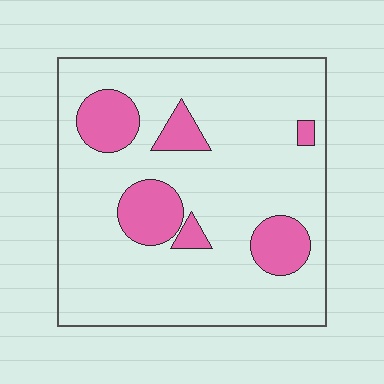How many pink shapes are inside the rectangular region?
6.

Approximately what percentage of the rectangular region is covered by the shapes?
Approximately 15%.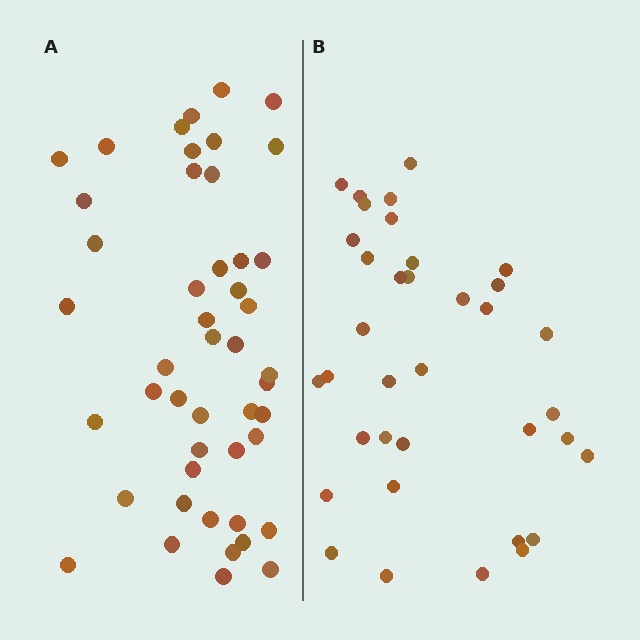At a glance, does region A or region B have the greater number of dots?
Region A (the left region) has more dots.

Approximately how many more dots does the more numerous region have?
Region A has roughly 12 or so more dots than region B.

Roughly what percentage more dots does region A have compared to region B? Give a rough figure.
About 30% more.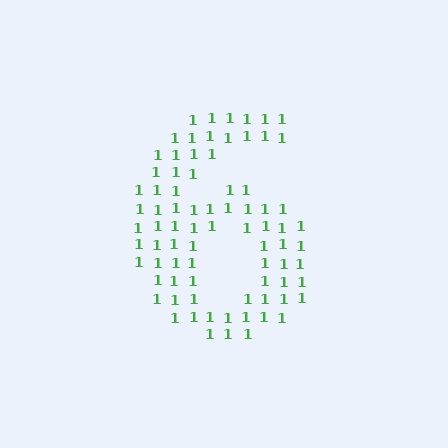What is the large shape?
The large shape is the digit 6.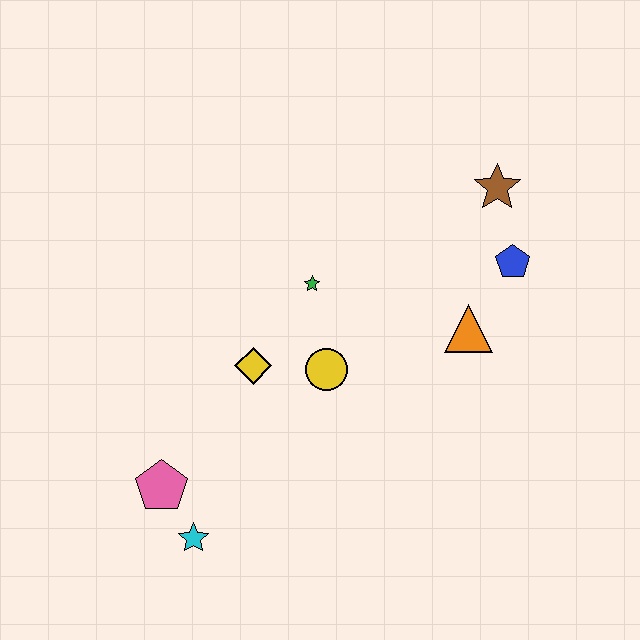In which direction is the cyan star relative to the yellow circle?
The cyan star is below the yellow circle.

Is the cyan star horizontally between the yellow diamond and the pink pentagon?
Yes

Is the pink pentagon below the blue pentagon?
Yes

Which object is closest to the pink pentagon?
The cyan star is closest to the pink pentagon.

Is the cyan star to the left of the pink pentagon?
No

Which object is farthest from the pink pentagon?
The brown star is farthest from the pink pentagon.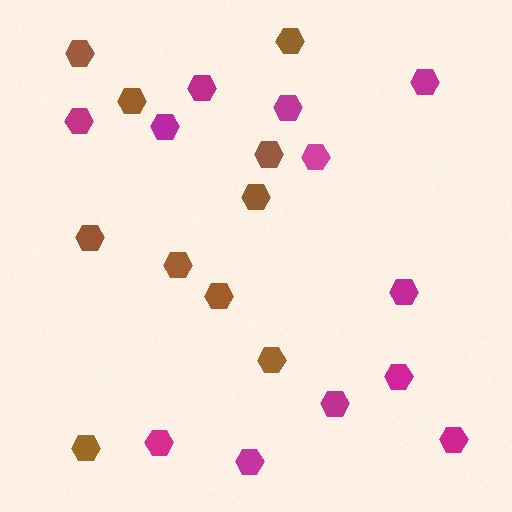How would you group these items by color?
There are 2 groups: one group of brown hexagons (10) and one group of magenta hexagons (12).